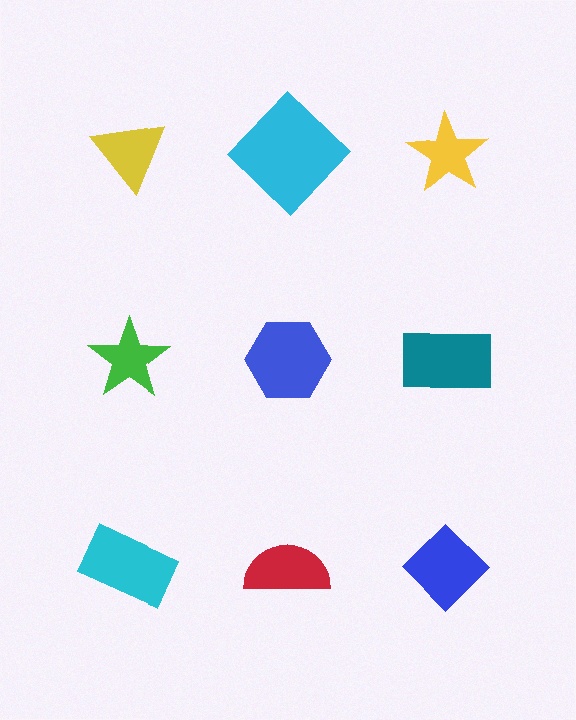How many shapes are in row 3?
3 shapes.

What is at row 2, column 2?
A blue hexagon.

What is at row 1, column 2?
A cyan diamond.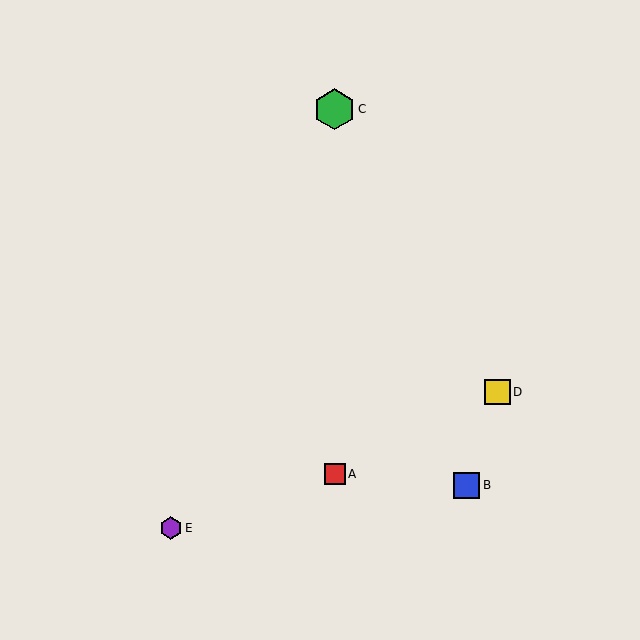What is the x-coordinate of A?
Object A is at x≈335.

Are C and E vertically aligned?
No, C is at x≈335 and E is at x≈171.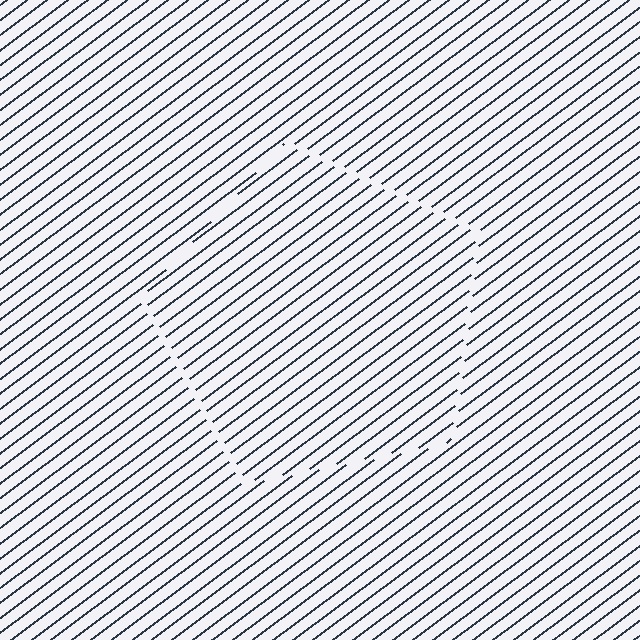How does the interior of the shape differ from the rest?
The interior of the shape contains the same grating, shifted by half a period — the contour is defined by the phase discontinuity where line-ends from the inner and outer gratings abut.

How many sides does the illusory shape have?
5 sides — the line-ends trace a pentagon.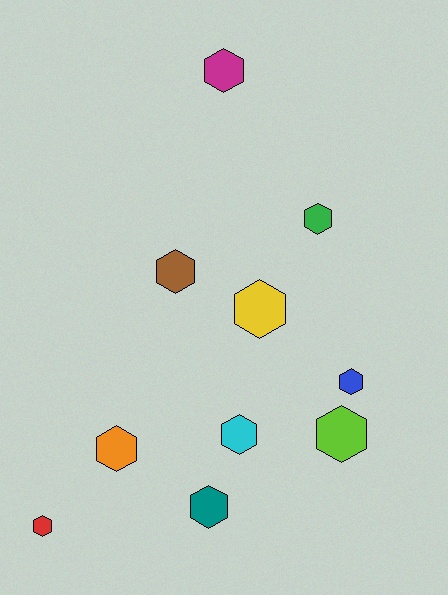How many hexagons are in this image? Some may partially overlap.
There are 10 hexagons.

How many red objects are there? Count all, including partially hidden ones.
There is 1 red object.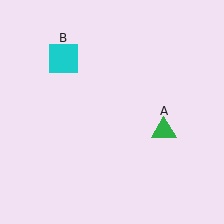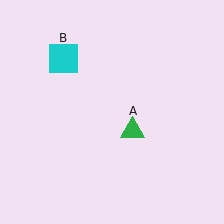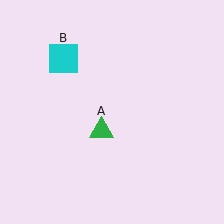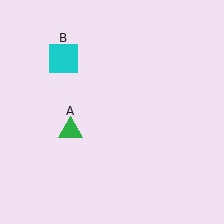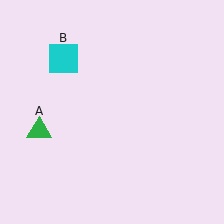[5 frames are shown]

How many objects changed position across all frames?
1 object changed position: green triangle (object A).